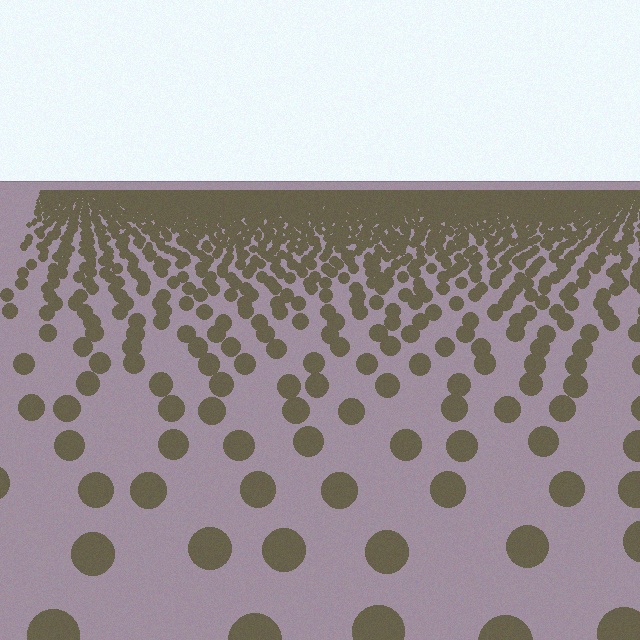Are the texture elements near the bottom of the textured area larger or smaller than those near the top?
Larger. Near the bottom, elements are closer to the viewer and appear at a bigger on-screen size.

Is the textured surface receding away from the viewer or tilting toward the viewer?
The surface is receding away from the viewer. Texture elements get smaller and denser toward the top.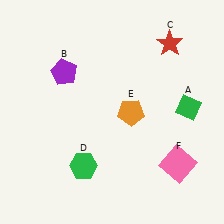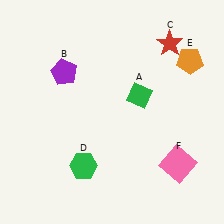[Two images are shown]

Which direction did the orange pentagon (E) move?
The orange pentagon (E) moved right.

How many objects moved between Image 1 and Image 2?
2 objects moved between the two images.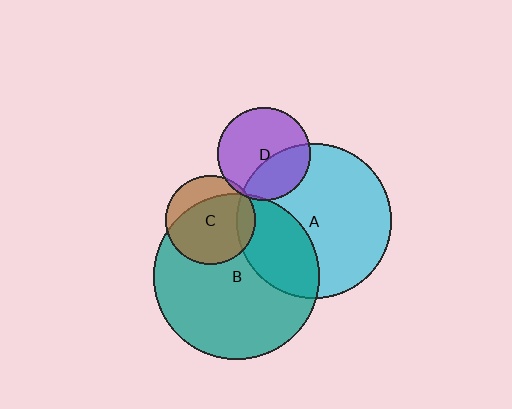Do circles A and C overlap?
Yes.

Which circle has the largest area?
Circle B (teal).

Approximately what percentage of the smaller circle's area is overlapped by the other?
Approximately 10%.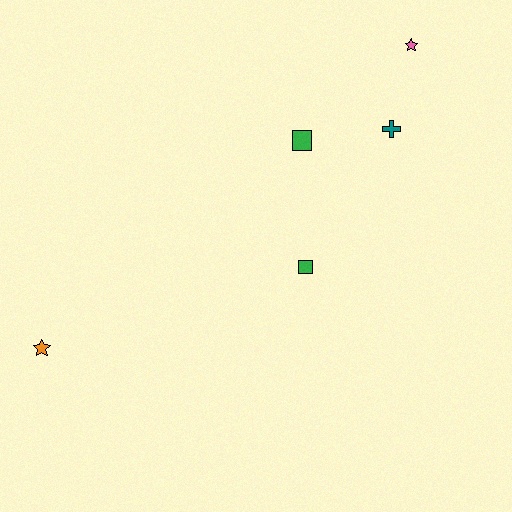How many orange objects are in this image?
There is 1 orange object.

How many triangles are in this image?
There are no triangles.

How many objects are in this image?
There are 5 objects.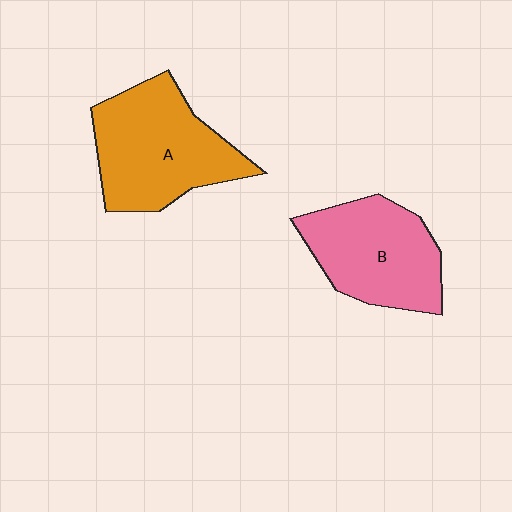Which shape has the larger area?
Shape A (orange).